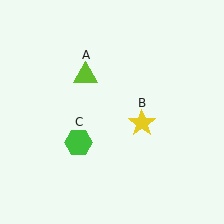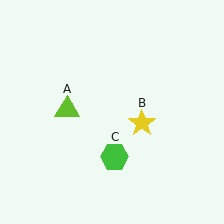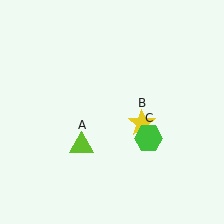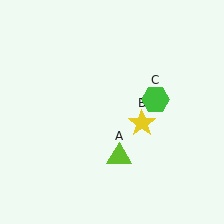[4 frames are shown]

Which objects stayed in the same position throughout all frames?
Yellow star (object B) remained stationary.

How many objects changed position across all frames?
2 objects changed position: lime triangle (object A), green hexagon (object C).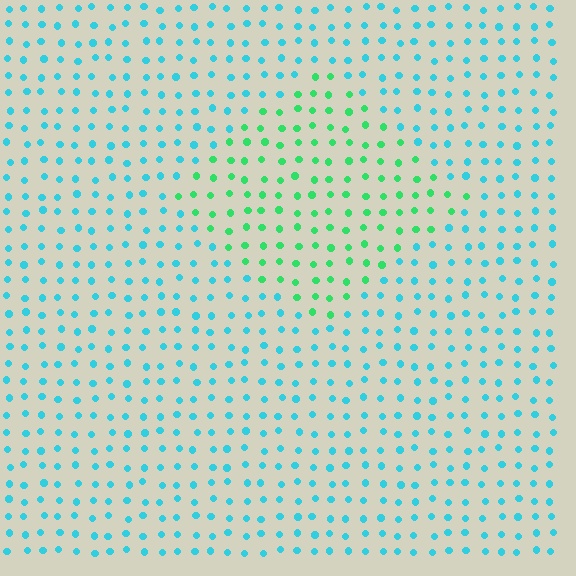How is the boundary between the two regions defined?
The boundary is defined purely by a slight shift in hue (about 48 degrees). Spacing, size, and orientation are identical on both sides.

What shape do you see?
I see a diamond.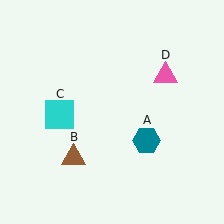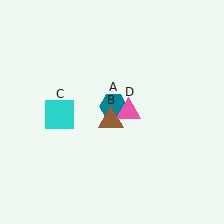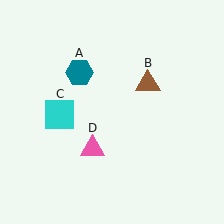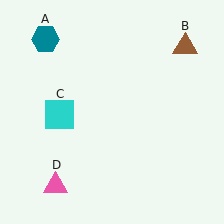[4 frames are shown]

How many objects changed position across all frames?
3 objects changed position: teal hexagon (object A), brown triangle (object B), pink triangle (object D).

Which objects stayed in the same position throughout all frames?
Cyan square (object C) remained stationary.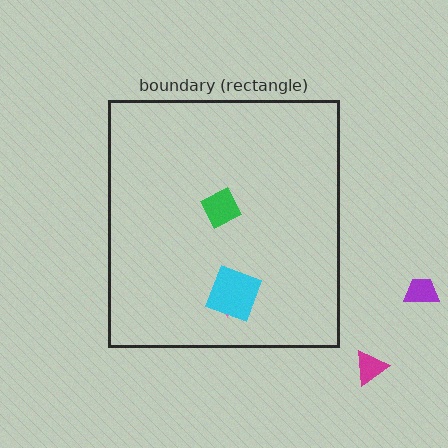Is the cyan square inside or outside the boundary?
Inside.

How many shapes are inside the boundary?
3 inside, 2 outside.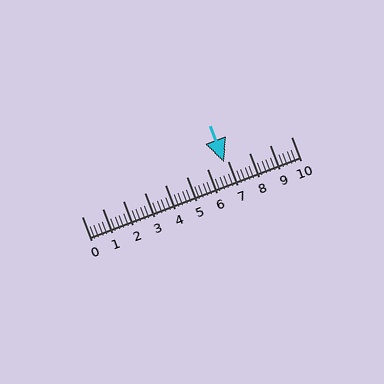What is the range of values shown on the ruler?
The ruler shows values from 0 to 10.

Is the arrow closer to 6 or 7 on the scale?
The arrow is closer to 7.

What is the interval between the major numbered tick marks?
The major tick marks are spaced 1 units apart.